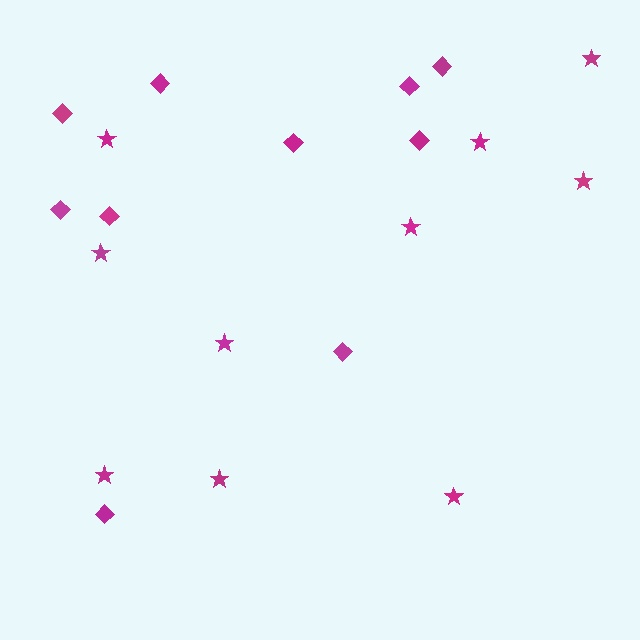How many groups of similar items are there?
There are 2 groups: one group of diamonds (10) and one group of stars (10).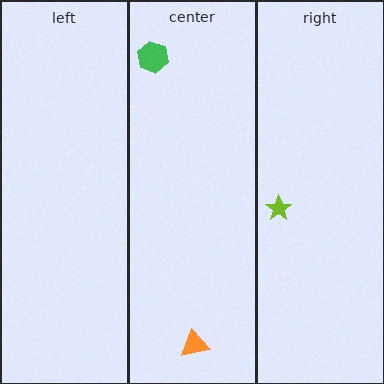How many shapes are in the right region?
1.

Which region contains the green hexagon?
The center region.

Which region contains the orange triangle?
The center region.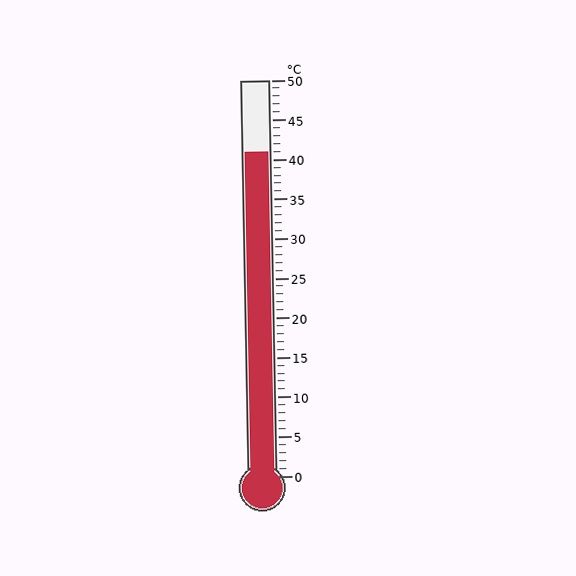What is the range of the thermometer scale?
The thermometer scale ranges from 0°C to 50°C.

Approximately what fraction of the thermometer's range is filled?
The thermometer is filled to approximately 80% of its range.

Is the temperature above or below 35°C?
The temperature is above 35°C.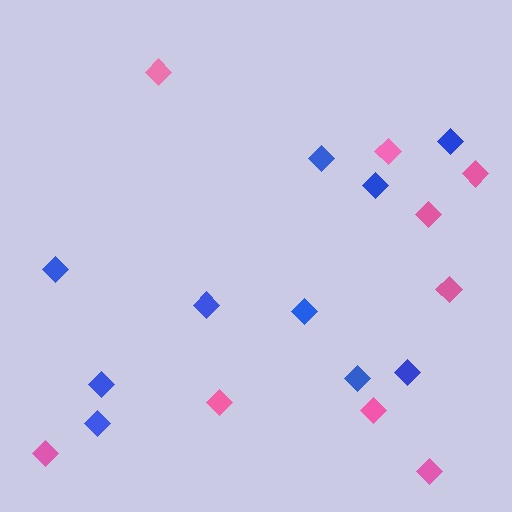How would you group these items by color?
There are 2 groups: one group of pink diamonds (9) and one group of blue diamonds (10).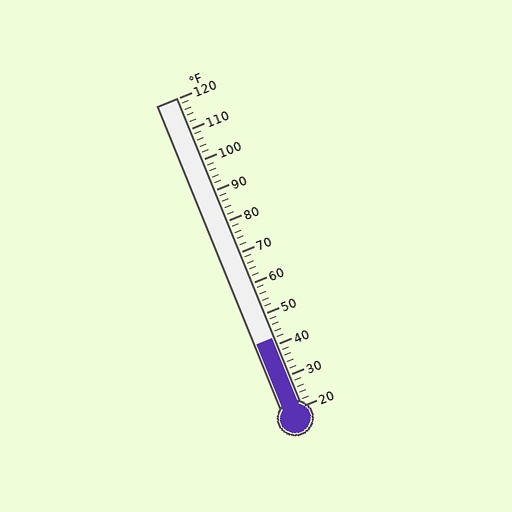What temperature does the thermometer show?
The thermometer shows approximately 42°F.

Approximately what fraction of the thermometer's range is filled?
The thermometer is filled to approximately 20% of its range.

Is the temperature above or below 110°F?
The temperature is below 110°F.